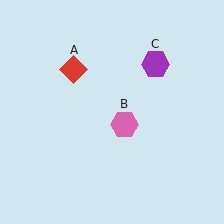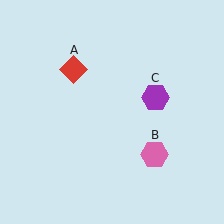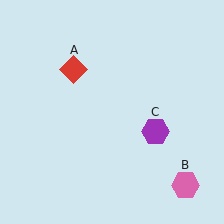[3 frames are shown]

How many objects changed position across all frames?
2 objects changed position: pink hexagon (object B), purple hexagon (object C).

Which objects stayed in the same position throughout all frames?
Red diamond (object A) remained stationary.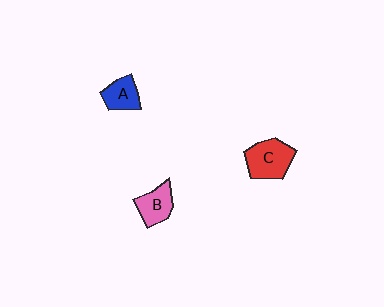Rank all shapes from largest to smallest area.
From largest to smallest: C (red), B (pink), A (blue).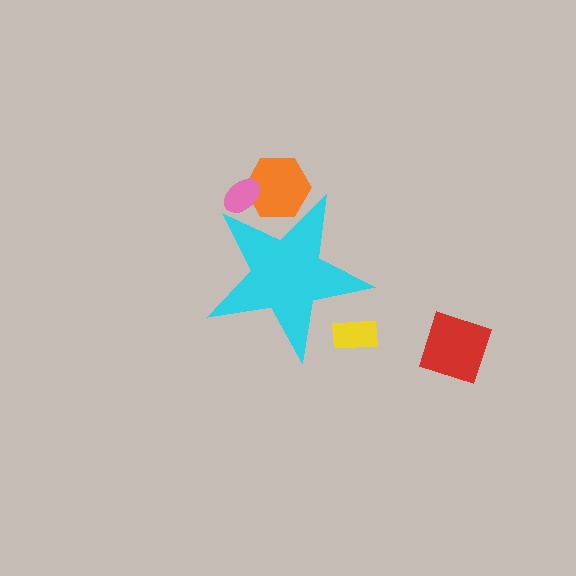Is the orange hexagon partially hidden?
Yes, the orange hexagon is partially hidden behind the cyan star.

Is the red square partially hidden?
No, the red square is fully visible.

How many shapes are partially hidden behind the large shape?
3 shapes are partially hidden.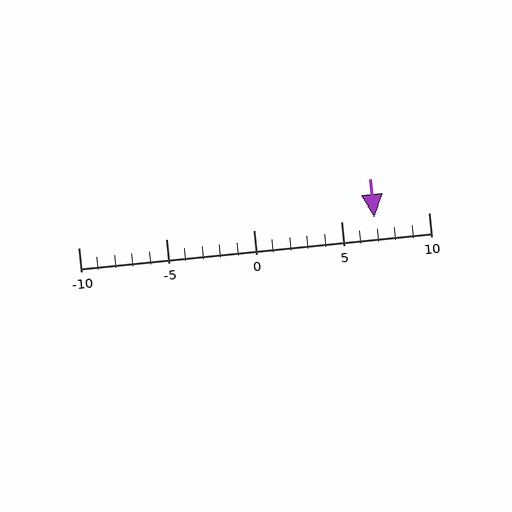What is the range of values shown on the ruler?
The ruler shows values from -10 to 10.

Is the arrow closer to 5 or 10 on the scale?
The arrow is closer to 5.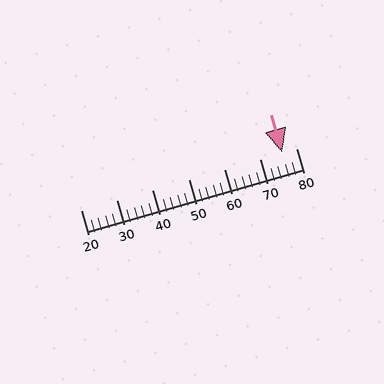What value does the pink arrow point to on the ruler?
The pink arrow points to approximately 76.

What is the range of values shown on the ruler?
The ruler shows values from 20 to 80.